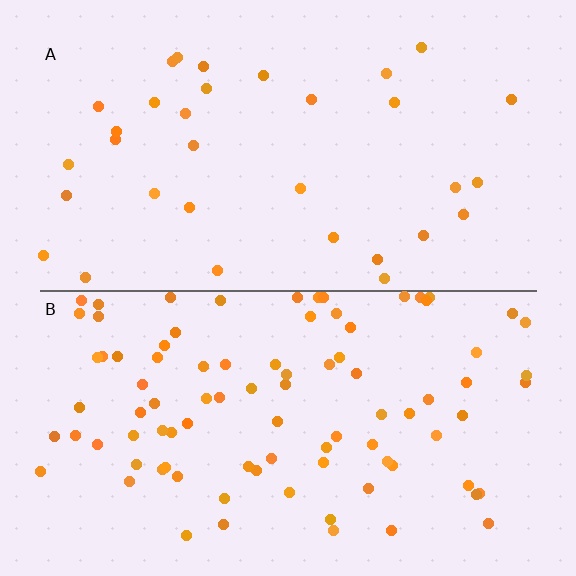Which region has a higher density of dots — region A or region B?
B (the bottom).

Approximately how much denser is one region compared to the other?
Approximately 2.7× — region B over region A.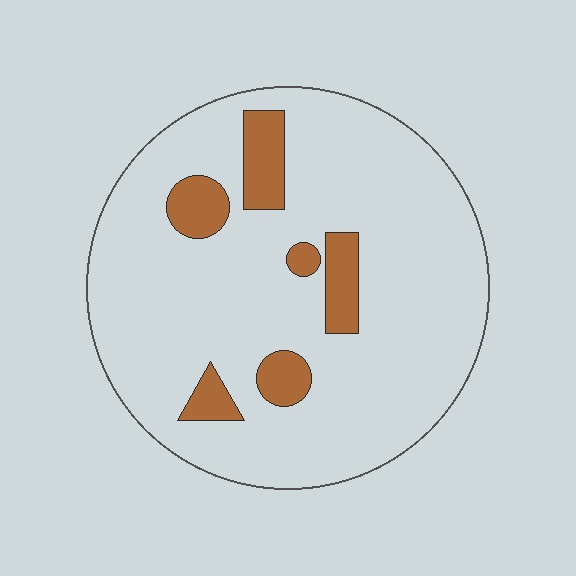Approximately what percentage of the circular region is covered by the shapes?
Approximately 15%.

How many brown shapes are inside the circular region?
6.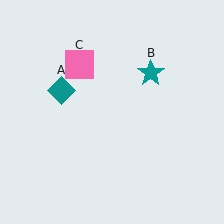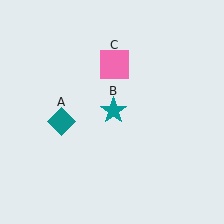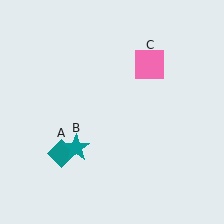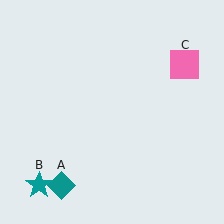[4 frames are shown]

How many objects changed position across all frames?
3 objects changed position: teal diamond (object A), teal star (object B), pink square (object C).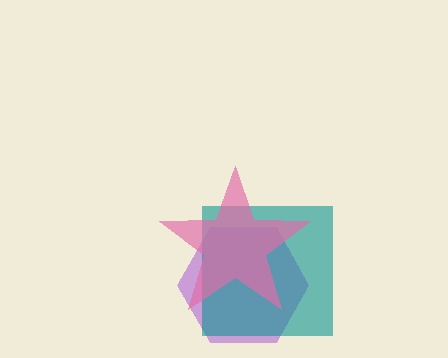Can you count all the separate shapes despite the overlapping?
Yes, there are 3 separate shapes.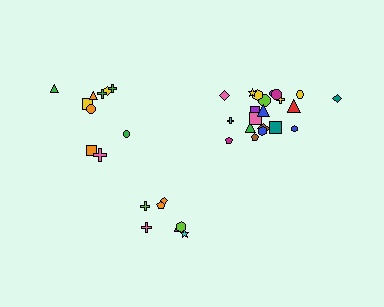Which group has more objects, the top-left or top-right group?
The top-right group.